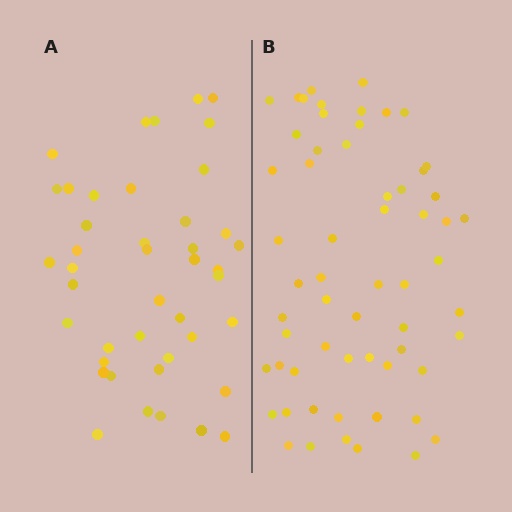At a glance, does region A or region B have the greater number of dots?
Region B (the right region) has more dots.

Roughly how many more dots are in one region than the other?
Region B has approximately 15 more dots than region A.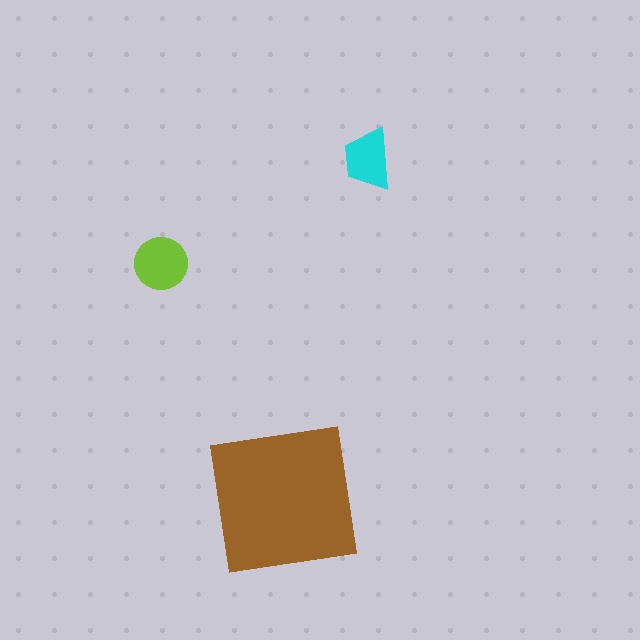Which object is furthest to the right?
The cyan trapezoid is rightmost.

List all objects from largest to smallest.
The brown square, the lime circle, the cyan trapezoid.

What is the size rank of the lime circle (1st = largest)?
2nd.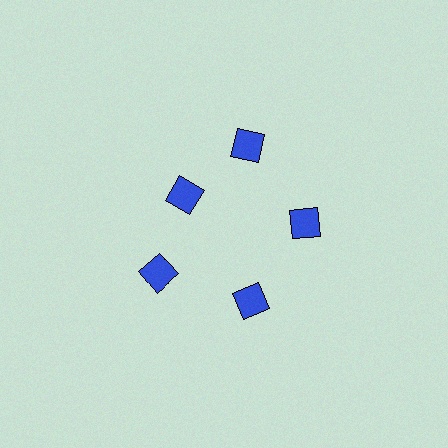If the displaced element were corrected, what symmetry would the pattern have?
It would have 5-fold rotational symmetry — the pattern would map onto itself every 72 degrees.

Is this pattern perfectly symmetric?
No. The 5 blue diamonds are arranged in a ring, but one element near the 10 o'clock position is pulled inward toward the center, breaking the 5-fold rotational symmetry.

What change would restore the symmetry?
The symmetry would be restored by moving it outward, back onto the ring so that all 5 diamonds sit at equal angles and equal distance from the center.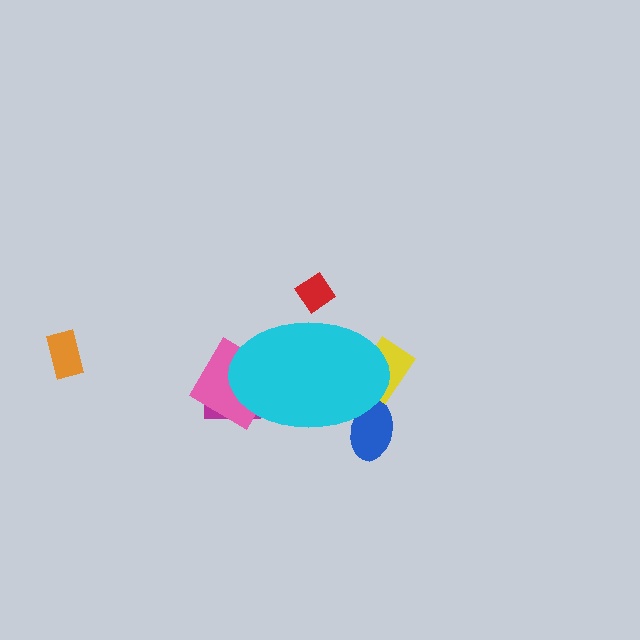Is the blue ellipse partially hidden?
Yes, the blue ellipse is partially hidden behind the cyan ellipse.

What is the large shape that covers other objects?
A cyan ellipse.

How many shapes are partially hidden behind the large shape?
5 shapes are partially hidden.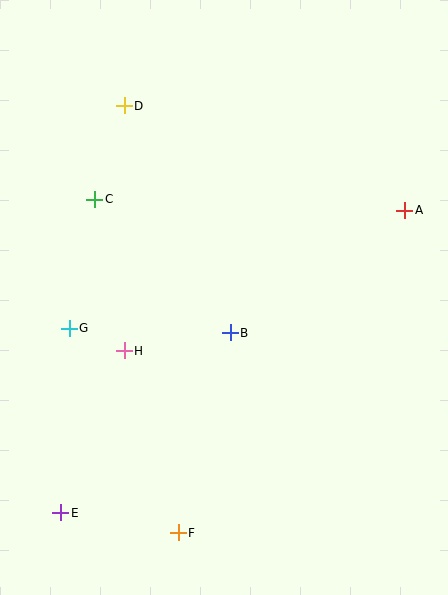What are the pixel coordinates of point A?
Point A is at (405, 210).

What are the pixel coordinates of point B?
Point B is at (230, 333).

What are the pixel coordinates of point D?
Point D is at (124, 106).